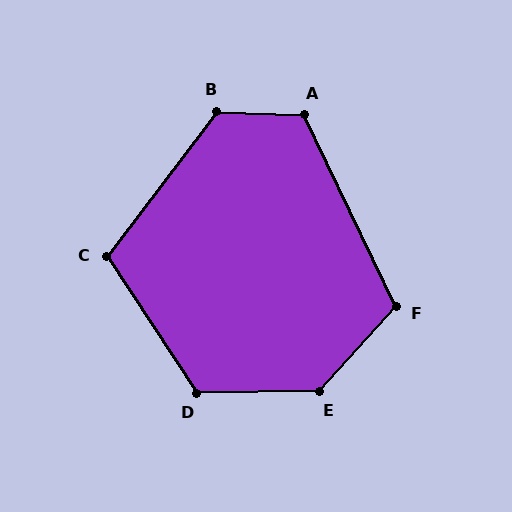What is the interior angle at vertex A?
Approximately 117 degrees (obtuse).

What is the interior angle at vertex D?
Approximately 122 degrees (obtuse).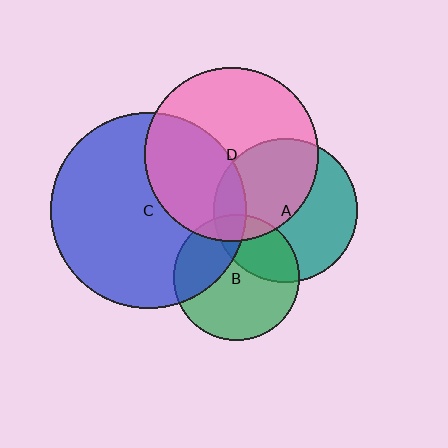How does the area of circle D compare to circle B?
Approximately 1.9 times.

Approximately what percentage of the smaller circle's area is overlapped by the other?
Approximately 30%.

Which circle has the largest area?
Circle C (blue).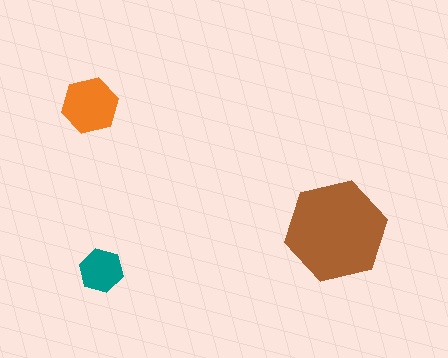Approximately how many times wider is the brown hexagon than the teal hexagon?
About 2.5 times wider.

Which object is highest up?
The orange hexagon is topmost.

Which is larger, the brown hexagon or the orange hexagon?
The brown one.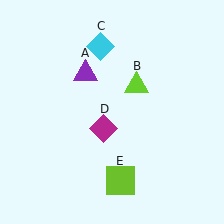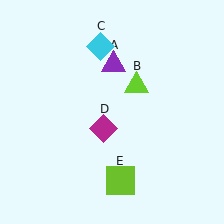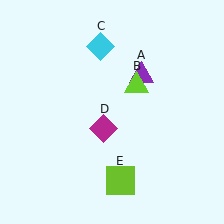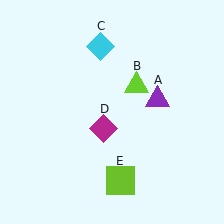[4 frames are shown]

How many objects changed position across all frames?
1 object changed position: purple triangle (object A).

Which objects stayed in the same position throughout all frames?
Lime triangle (object B) and cyan diamond (object C) and magenta diamond (object D) and lime square (object E) remained stationary.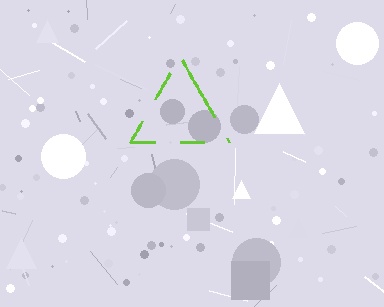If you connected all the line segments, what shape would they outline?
They would outline a triangle.